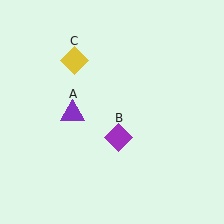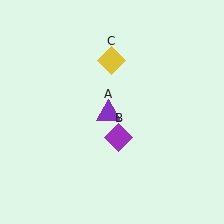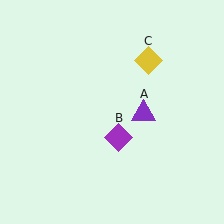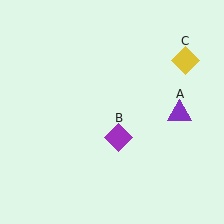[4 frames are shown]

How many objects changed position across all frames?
2 objects changed position: purple triangle (object A), yellow diamond (object C).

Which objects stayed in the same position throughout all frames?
Purple diamond (object B) remained stationary.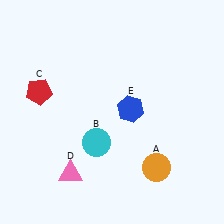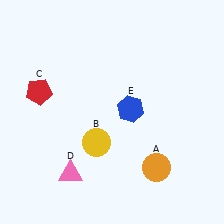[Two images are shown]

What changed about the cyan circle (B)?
In Image 1, B is cyan. In Image 2, it changed to yellow.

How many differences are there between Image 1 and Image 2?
There is 1 difference between the two images.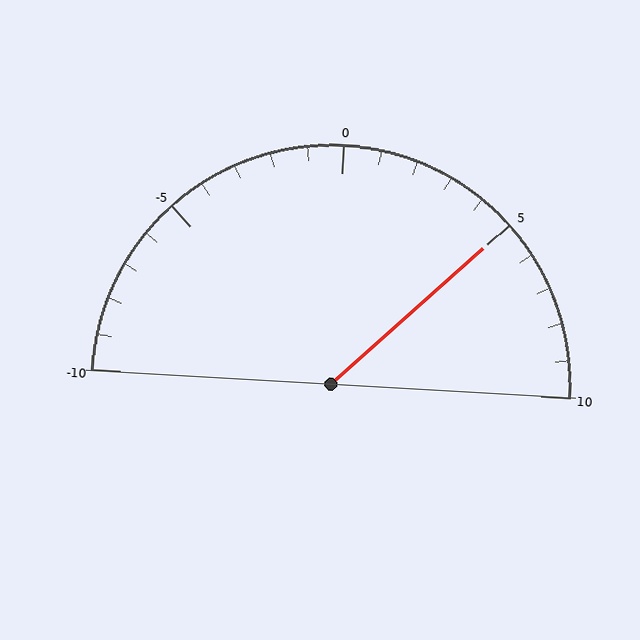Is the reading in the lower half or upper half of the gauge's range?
The reading is in the upper half of the range (-10 to 10).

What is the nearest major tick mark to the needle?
The nearest major tick mark is 5.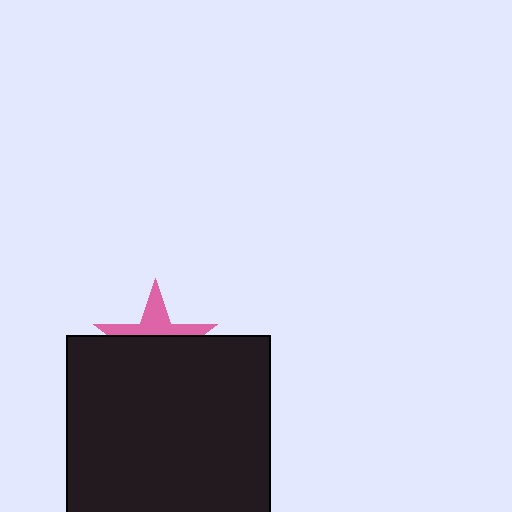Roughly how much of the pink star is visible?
A small part of it is visible (roughly 40%).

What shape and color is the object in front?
The object in front is a black square.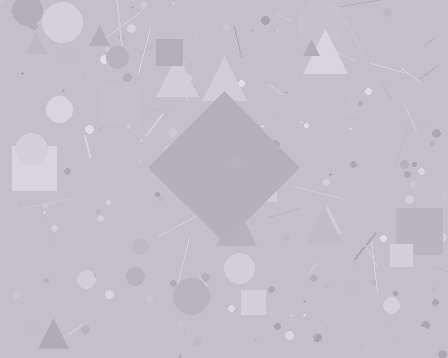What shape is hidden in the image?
A diamond is hidden in the image.